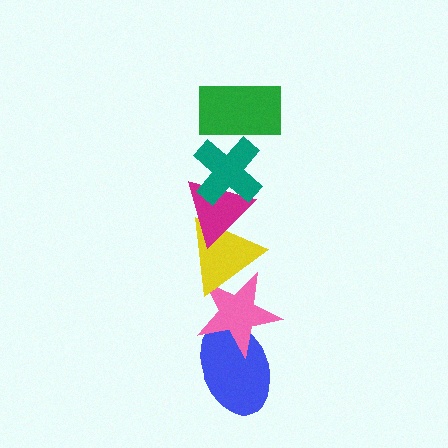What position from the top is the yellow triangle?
The yellow triangle is 4th from the top.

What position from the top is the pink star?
The pink star is 5th from the top.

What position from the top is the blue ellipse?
The blue ellipse is 6th from the top.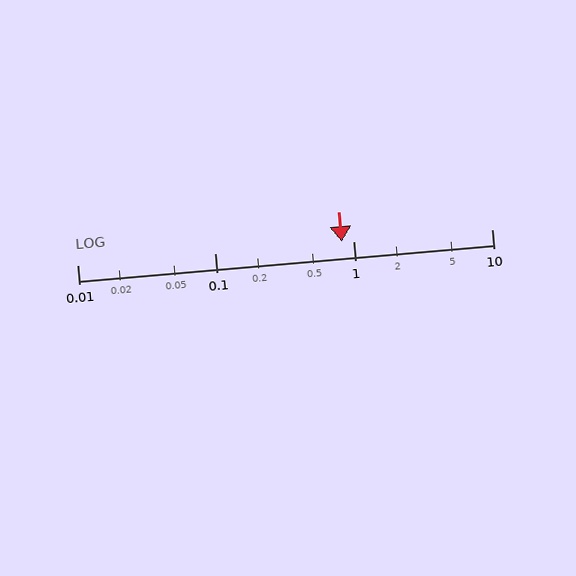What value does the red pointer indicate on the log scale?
The pointer indicates approximately 0.82.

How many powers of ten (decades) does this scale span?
The scale spans 3 decades, from 0.01 to 10.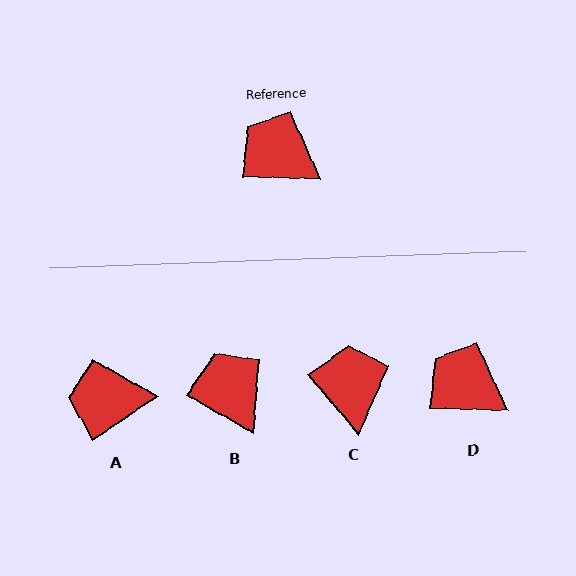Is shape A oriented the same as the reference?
No, it is off by about 36 degrees.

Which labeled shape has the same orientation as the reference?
D.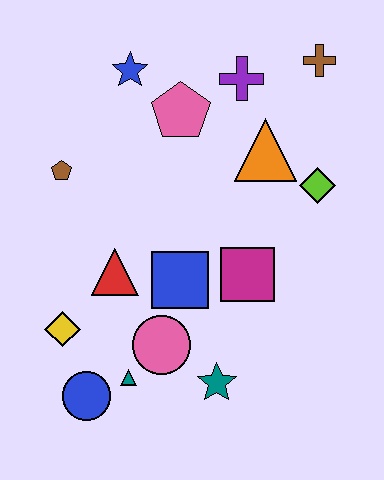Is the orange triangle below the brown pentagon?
No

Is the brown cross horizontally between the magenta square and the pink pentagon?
No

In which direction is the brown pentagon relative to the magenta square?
The brown pentagon is to the left of the magenta square.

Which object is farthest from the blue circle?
The brown cross is farthest from the blue circle.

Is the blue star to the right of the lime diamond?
No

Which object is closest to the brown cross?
The purple cross is closest to the brown cross.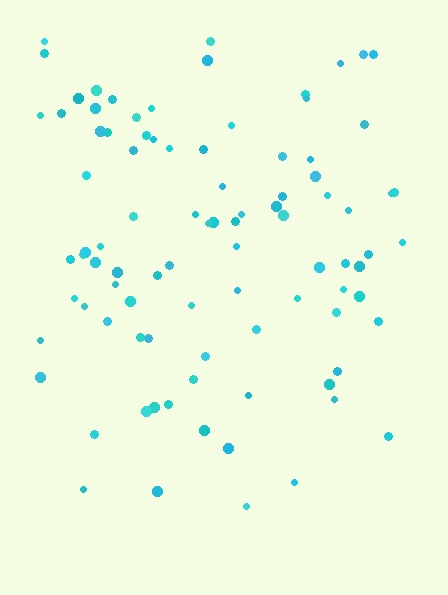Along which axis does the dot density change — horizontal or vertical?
Vertical.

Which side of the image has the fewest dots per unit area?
The bottom.